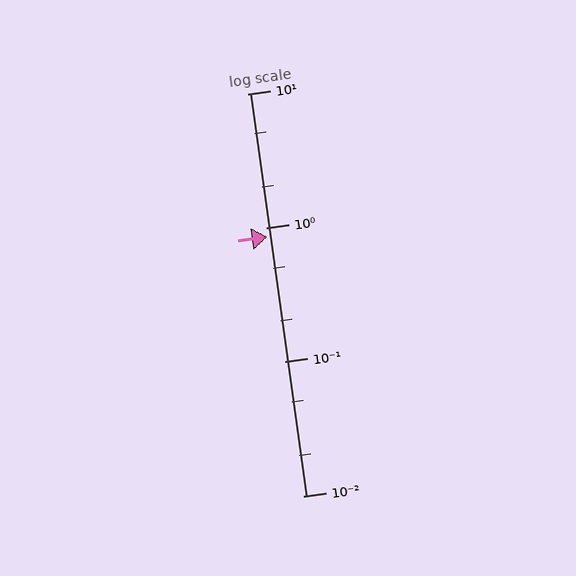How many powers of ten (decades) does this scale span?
The scale spans 3 decades, from 0.01 to 10.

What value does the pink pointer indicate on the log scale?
The pointer indicates approximately 0.86.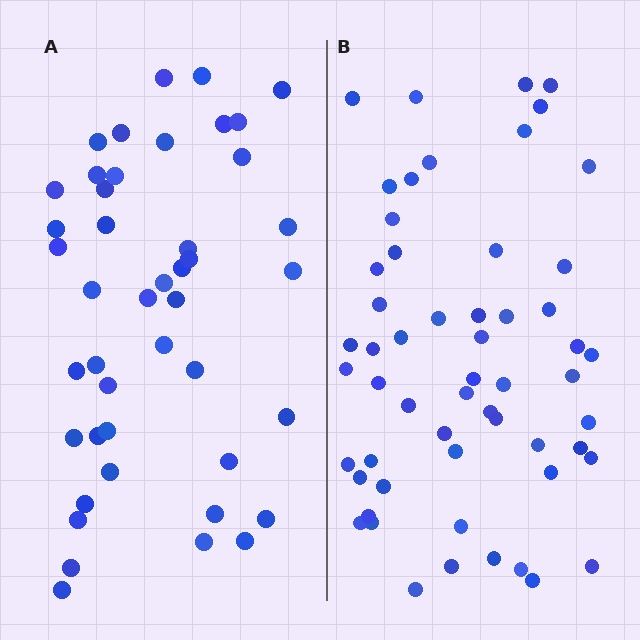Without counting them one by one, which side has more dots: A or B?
Region B (the right region) has more dots.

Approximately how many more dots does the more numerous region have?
Region B has roughly 12 or so more dots than region A.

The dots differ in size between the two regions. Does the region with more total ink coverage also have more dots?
No. Region A has more total ink coverage because its dots are larger, but region B actually contains more individual dots. Total area can be misleading — the number of items is what matters here.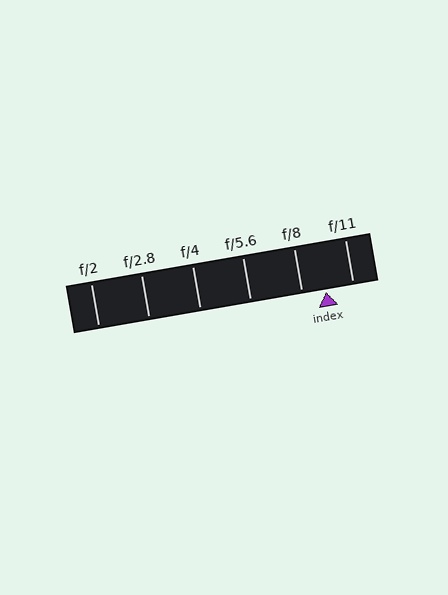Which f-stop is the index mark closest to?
The index mark is closest to f/8.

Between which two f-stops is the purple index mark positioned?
The index mark is between f/8 and f/11.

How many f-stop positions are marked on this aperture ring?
There are 6 f-stop positions marked.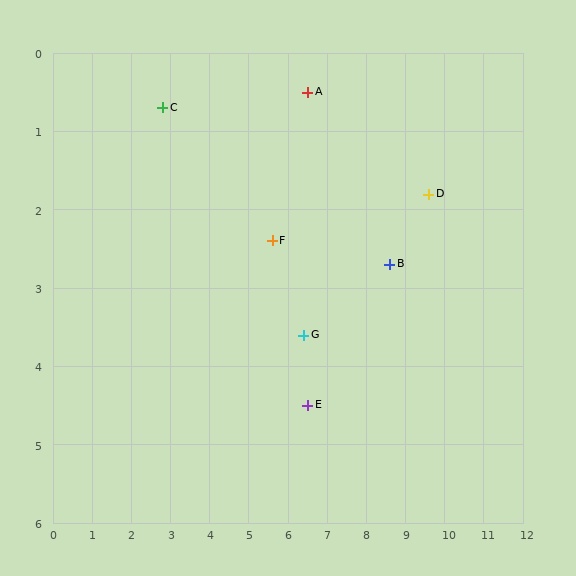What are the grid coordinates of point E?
Point E is at approximately (6.5, 4.5).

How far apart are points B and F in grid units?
Points B and F are about 3.0 grid units apart.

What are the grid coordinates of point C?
Point C is at approximately (2.8, 0.7).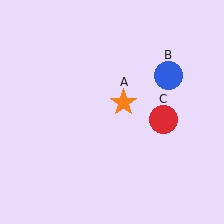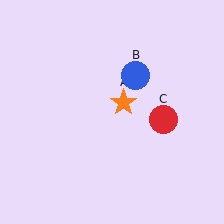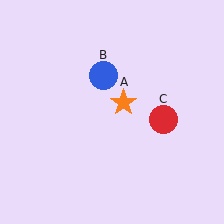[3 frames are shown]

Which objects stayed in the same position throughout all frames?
Orange star (object A) and red circle (object C) remained stationary.